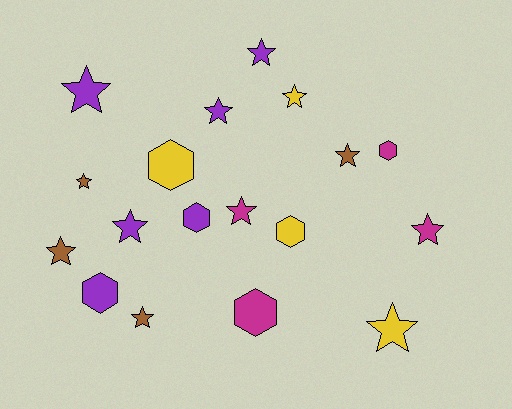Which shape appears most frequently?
Star, with 12 objects.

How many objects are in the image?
There are 18 objects.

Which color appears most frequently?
Purple, with 6 objects.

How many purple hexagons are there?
There are 2 purple hexagons.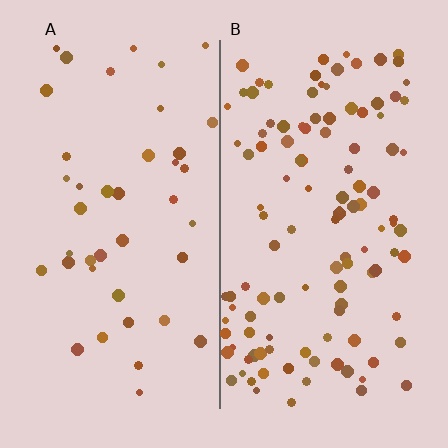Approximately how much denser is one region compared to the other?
Approximately 2.8× — region B over region A.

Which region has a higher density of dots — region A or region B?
B (the right).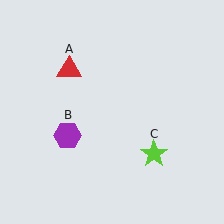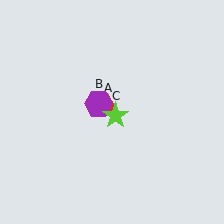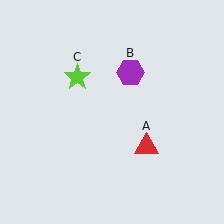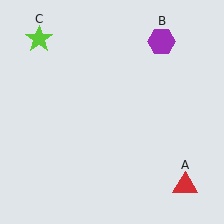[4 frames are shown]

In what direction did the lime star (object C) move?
The lime star (object C) moved up and to the left.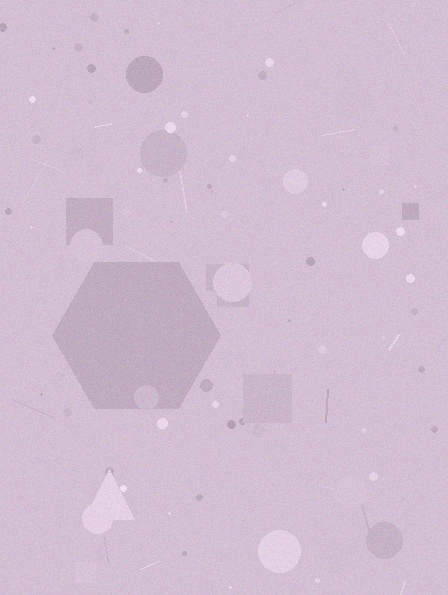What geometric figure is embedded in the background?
A hexagon is embedded in the background.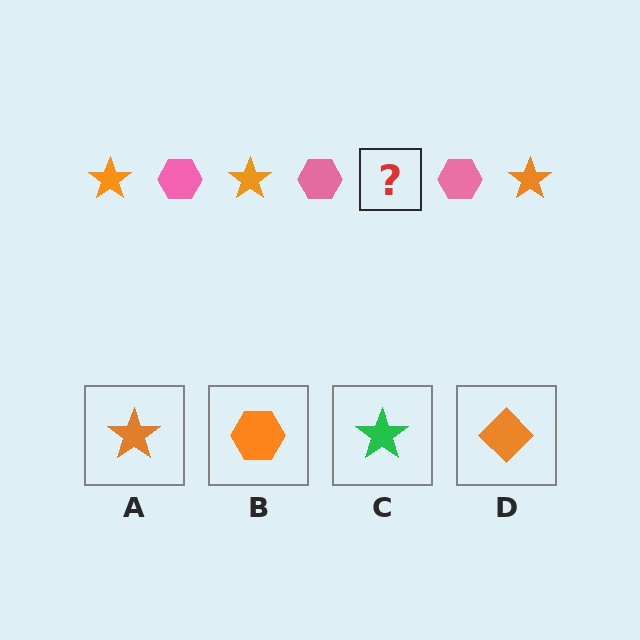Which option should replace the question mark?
Option A.